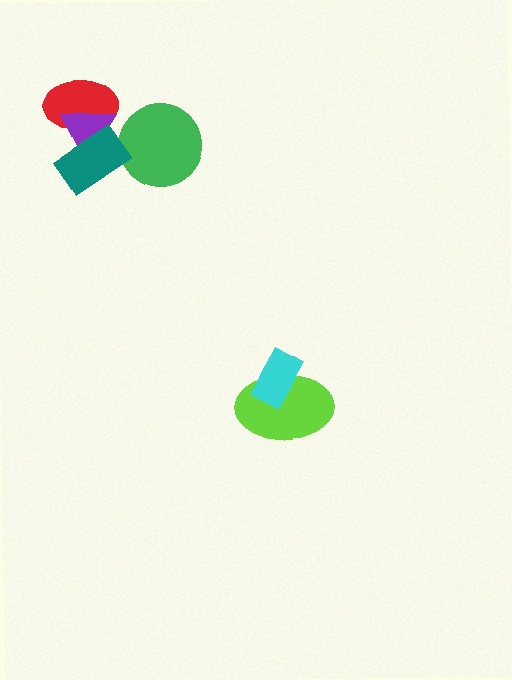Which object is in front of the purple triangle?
The teal rectangle is in front of the purple triangle.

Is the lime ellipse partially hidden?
Yes, it is partially covered by another shape.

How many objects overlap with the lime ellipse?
1 object overlaps with the lime ellipse.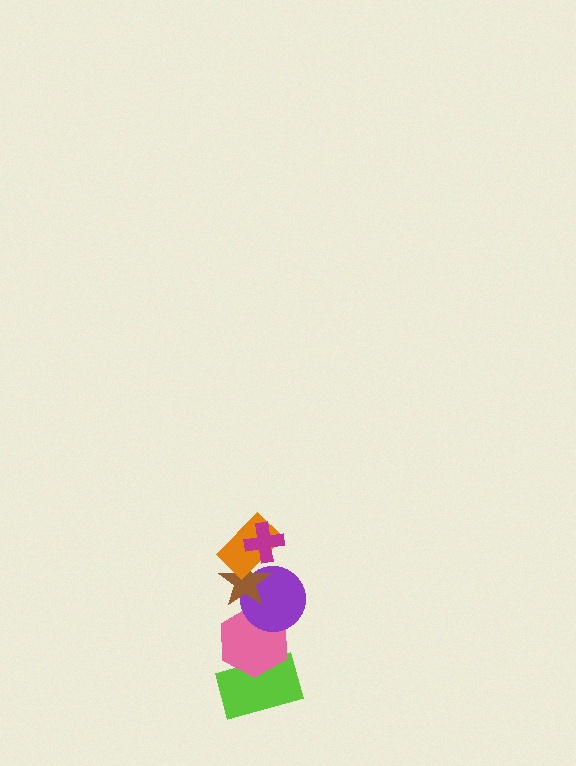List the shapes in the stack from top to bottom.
From top to bottom: the magenta cross, the orange rectangle, the brown star, the purple circle, the pink hexagon, the lime rectangle.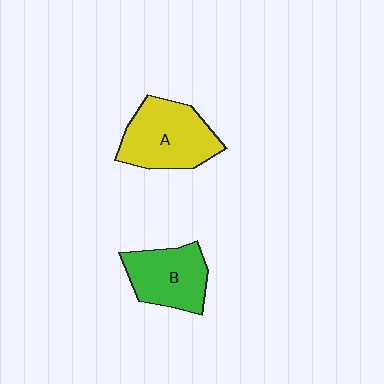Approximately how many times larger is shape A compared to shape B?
Approximately 1.2 times.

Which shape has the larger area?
Shape A (yellow).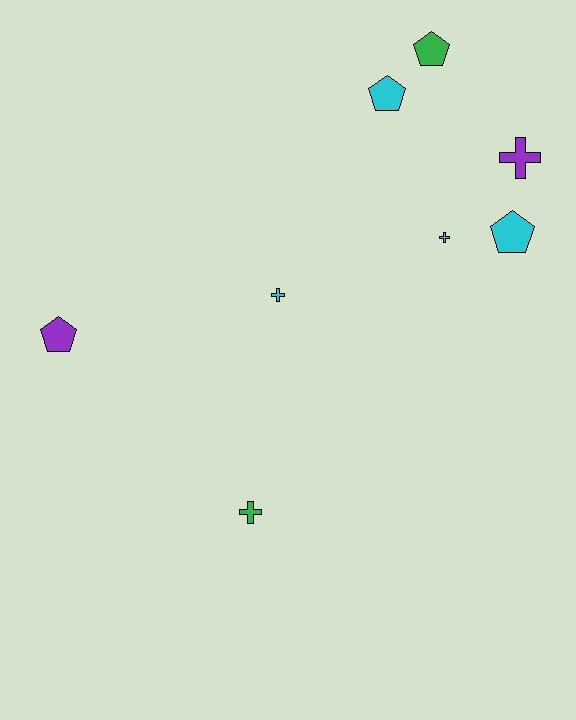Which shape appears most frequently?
Cross, with 4 objects.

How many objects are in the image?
There are 8 objects.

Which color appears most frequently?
Cyan, with 4 objects.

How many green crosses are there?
There is 1 green cross.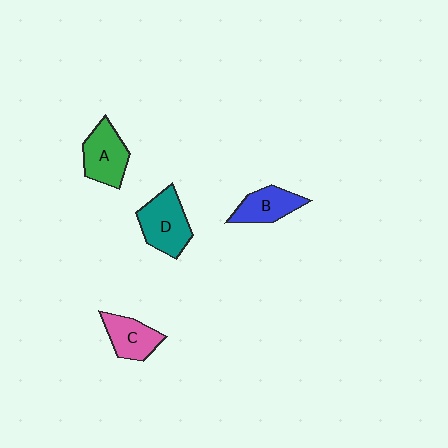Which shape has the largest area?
Shape D (teal).